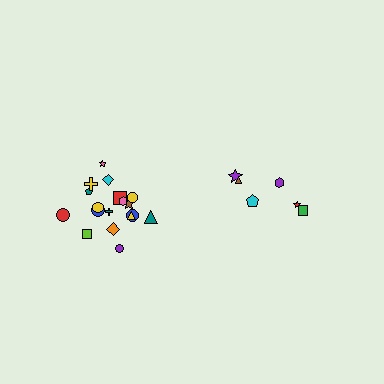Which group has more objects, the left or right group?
The left group.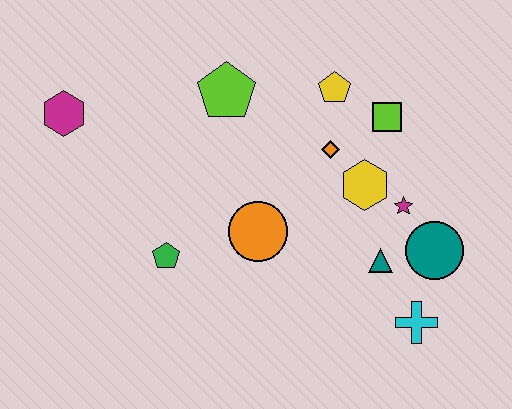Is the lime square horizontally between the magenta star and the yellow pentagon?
Yes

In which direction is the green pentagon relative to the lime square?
The green pentagon is to the left of the lime square.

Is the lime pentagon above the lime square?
Yes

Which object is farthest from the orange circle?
The magenta hexagon is farthest from the orange circle.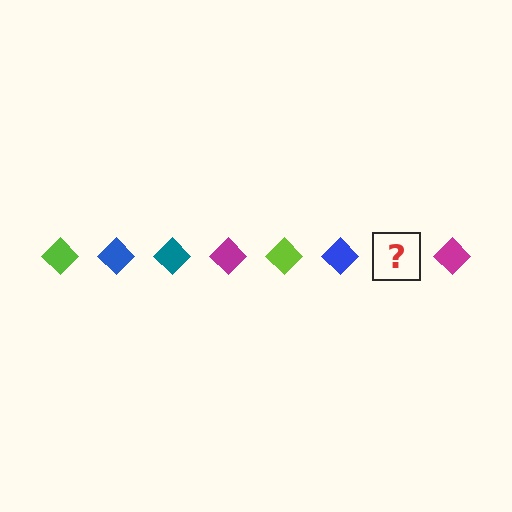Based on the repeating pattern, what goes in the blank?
The blank should be a teal diamond.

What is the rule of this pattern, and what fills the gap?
The rule is that the pattern cycles through lime, blue, teal, magenta diamonds. The gap should be filled with a teal diamond.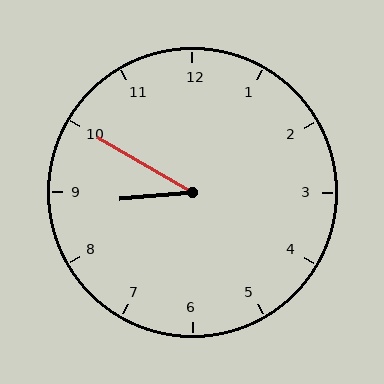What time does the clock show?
8:50.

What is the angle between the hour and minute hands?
Approximately 35 degrees.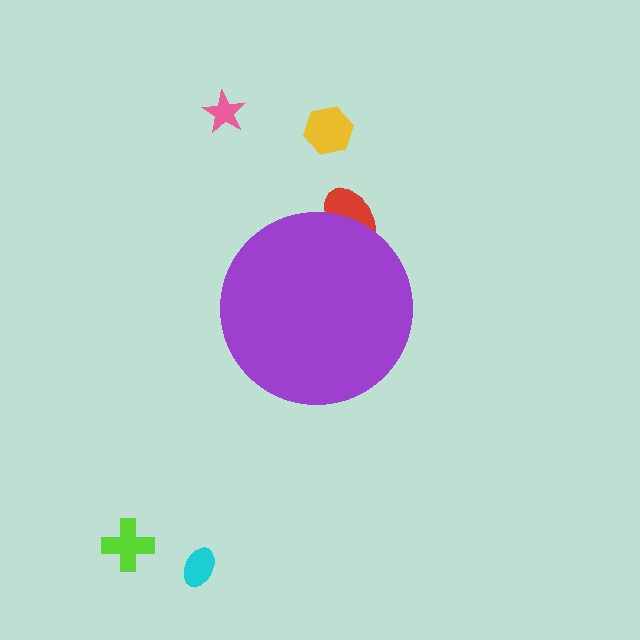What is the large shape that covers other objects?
A purple circle.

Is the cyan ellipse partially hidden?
No, the cyan ellipse is fully visible.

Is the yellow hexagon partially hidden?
No, the yellow hexagon is fully visible.